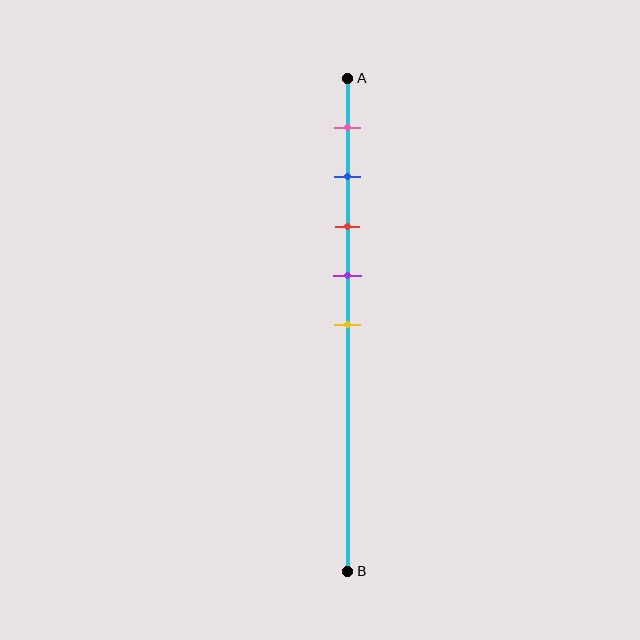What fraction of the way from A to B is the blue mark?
The blue mark is approximately 20% (0.2) of the way from A to B.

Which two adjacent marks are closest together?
The blue and red marks are the closest adjacent pair.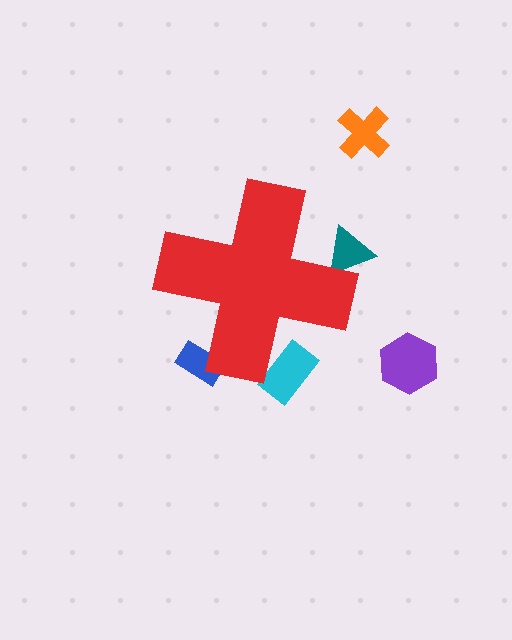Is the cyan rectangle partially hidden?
Yes, the cyan rectangle is partially hidden behind the red cross.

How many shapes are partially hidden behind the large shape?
3 shapes are partially hidden.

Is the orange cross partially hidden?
No, the orange cross is fully visible.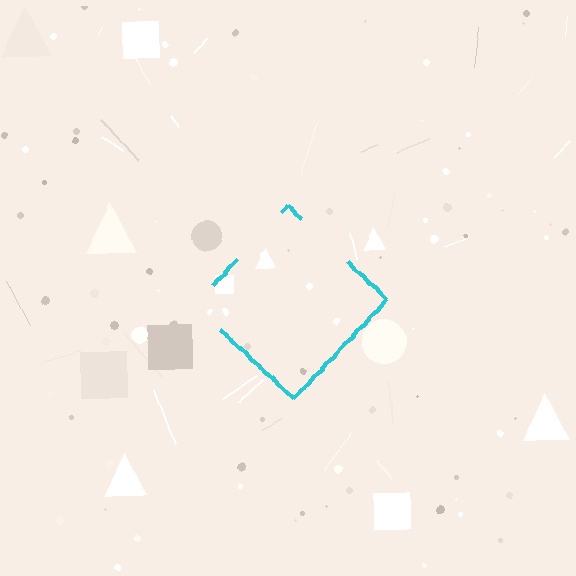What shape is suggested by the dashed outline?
The dashed outline suggests a diamond.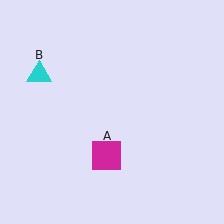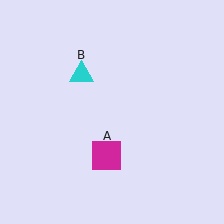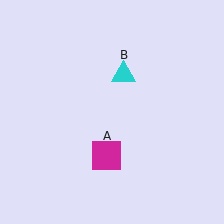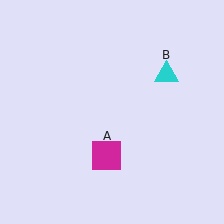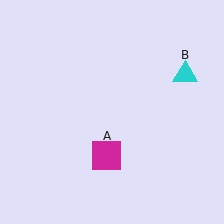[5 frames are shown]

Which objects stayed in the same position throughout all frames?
Magenta square (object A) remained stationary.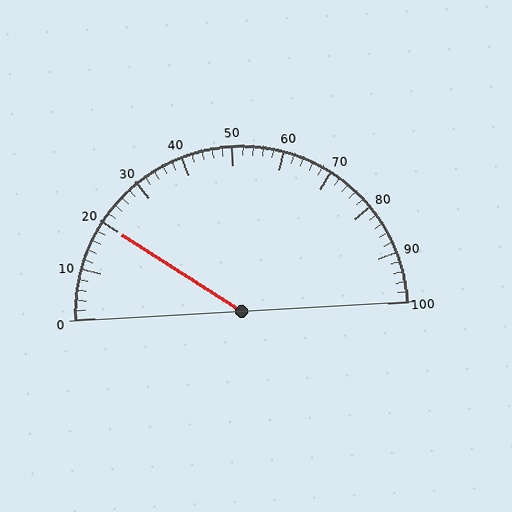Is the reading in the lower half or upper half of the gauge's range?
The reading is in the lower half of the range (0 to 100).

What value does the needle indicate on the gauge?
The needle indicates approximately 20.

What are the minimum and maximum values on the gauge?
The gauge ranges from 0 to 100.